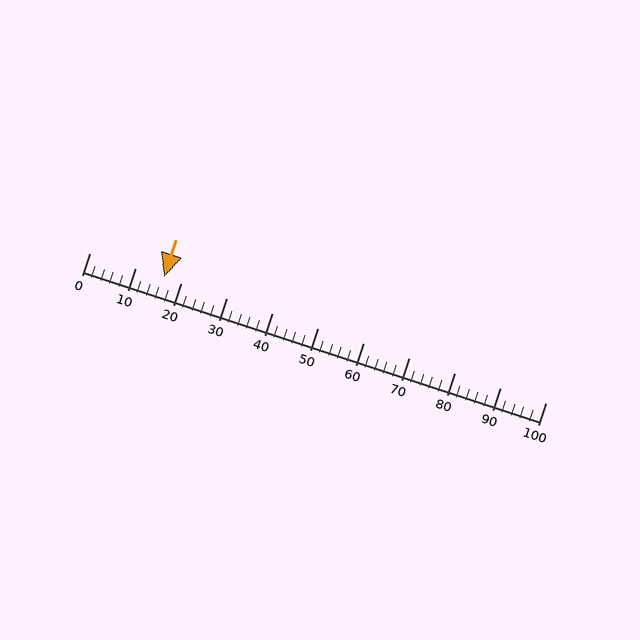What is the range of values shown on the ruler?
The ruler shows values from 0 to 100.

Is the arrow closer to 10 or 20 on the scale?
The arrow is closer to 20.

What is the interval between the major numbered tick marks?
The major tick marks are spaced 10 units apart.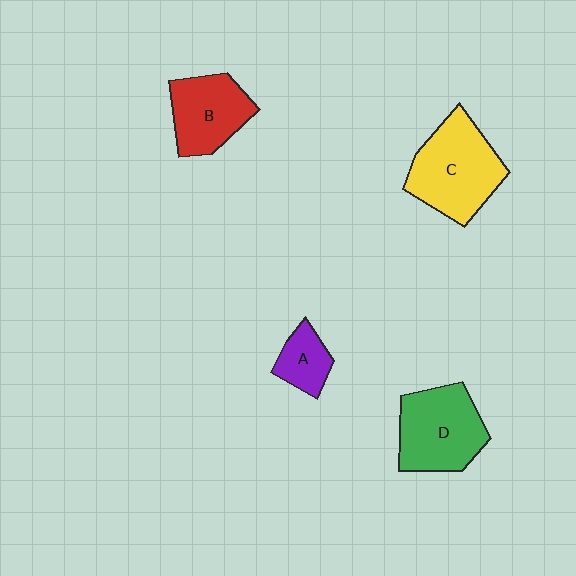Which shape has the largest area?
Shape C (yellow).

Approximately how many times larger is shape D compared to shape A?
Approximately 2.3 times.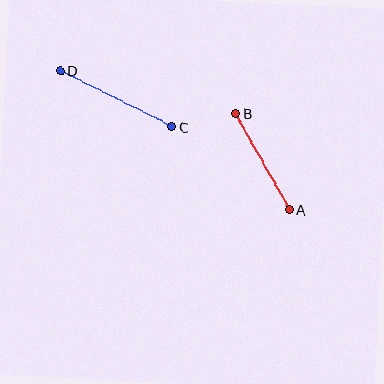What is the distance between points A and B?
The distance is approximately 110 pixels.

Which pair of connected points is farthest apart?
Points C and D are farthest apart.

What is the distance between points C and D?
The distance is approximately 125 pixels.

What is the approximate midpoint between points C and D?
The midpoint is at approximately (116, 99) pixels.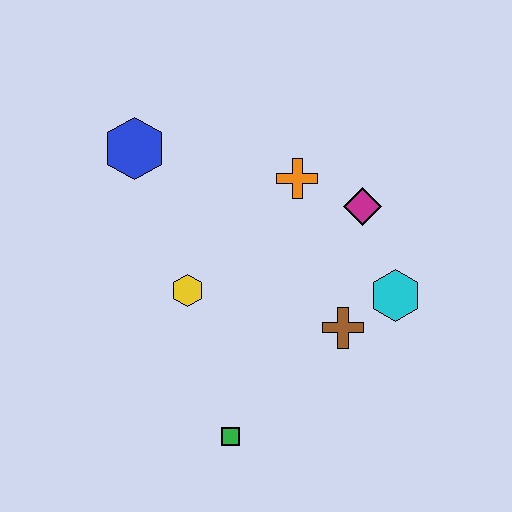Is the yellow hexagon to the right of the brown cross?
No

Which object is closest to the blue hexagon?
The yellow hexagon is closest to the blue hexagon.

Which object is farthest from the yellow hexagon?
The cyan hexagon is farthest from the yellow hexagon.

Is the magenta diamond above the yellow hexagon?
Yes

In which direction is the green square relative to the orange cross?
The green square is below the orange cross.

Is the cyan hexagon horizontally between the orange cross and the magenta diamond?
No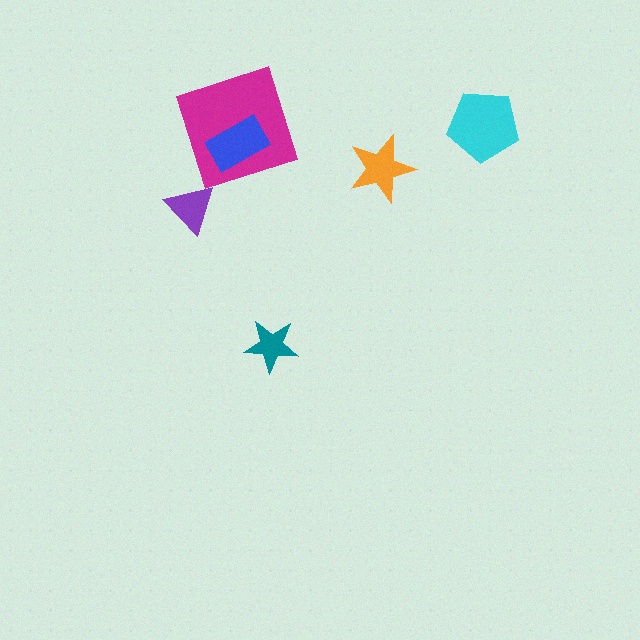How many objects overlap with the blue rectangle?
1 object overlaps with the blue rectangle.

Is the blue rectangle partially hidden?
No, no other shape covers it.